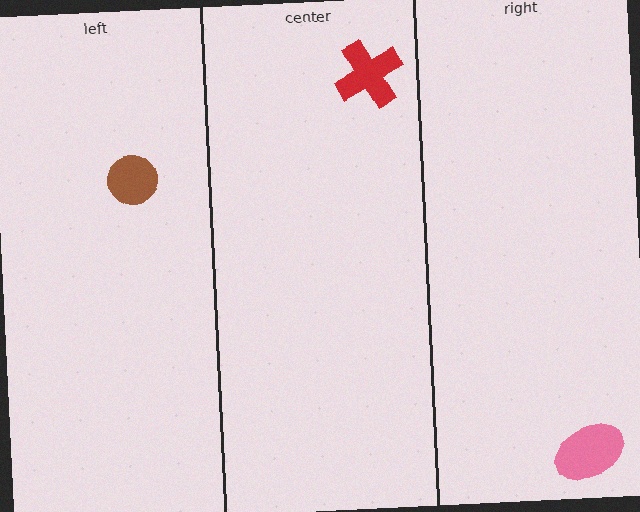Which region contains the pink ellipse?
The right region.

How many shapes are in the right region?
1.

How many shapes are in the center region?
1.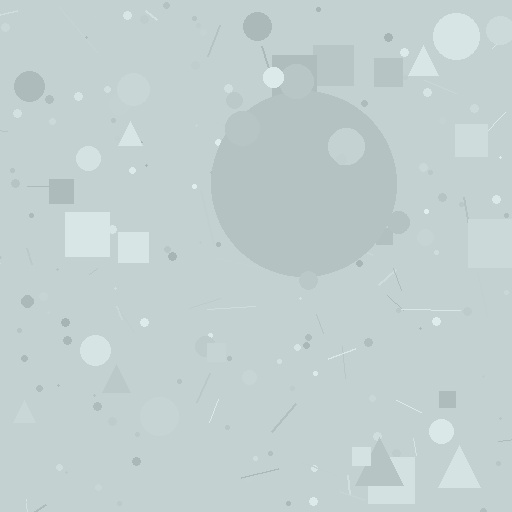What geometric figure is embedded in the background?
A circle is embedded in the background.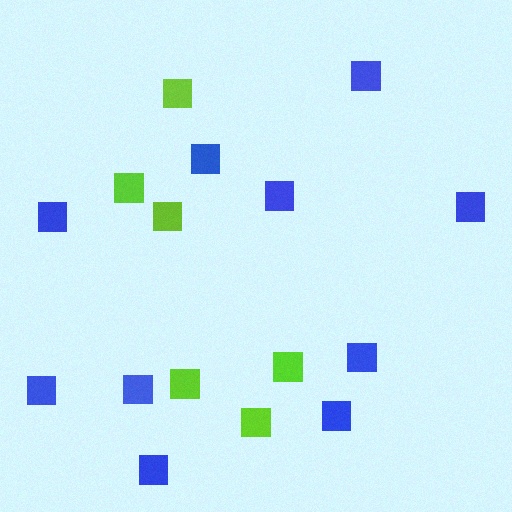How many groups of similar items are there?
There are 2 groups: one group of lime squares (6) and one group of blue squares (10).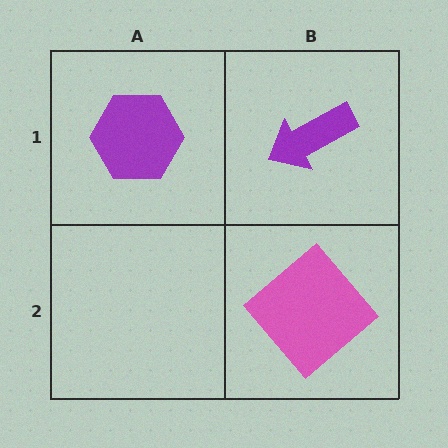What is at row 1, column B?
A purple arrow.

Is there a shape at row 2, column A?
No, that cell is empty.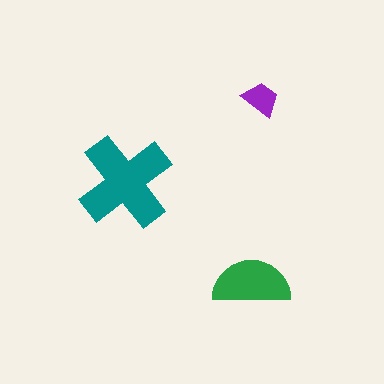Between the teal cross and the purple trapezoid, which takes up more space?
The teal cross.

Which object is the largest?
The teal cross.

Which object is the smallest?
The purple trapezoid.